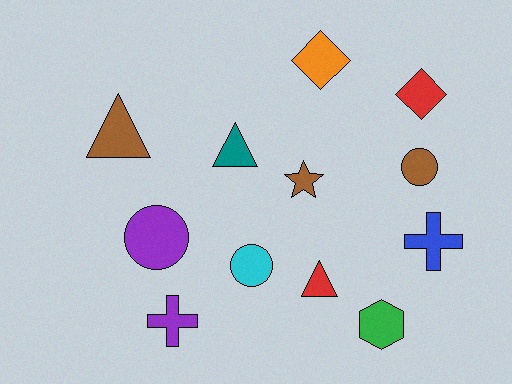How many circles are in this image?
There are 3 circles.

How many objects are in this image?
There are 12 objects.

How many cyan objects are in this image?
There is 1 cyan object.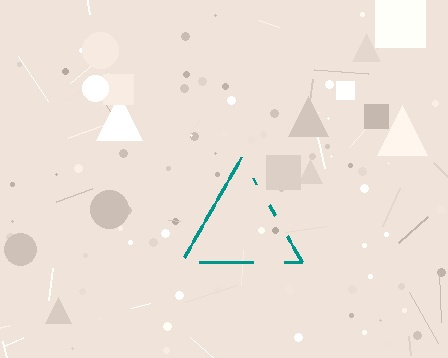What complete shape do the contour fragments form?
The contour fragments form a triangle.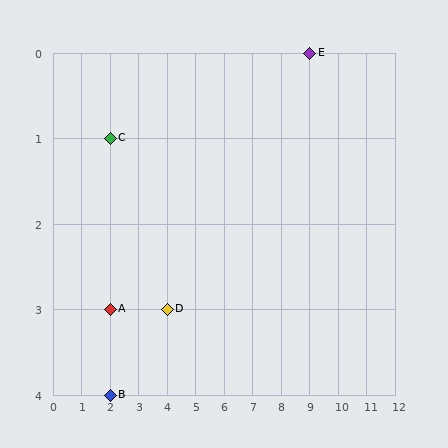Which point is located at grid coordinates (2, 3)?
Point A is at (2, 3).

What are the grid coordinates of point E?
Point E is at grid coordinates (9, 0).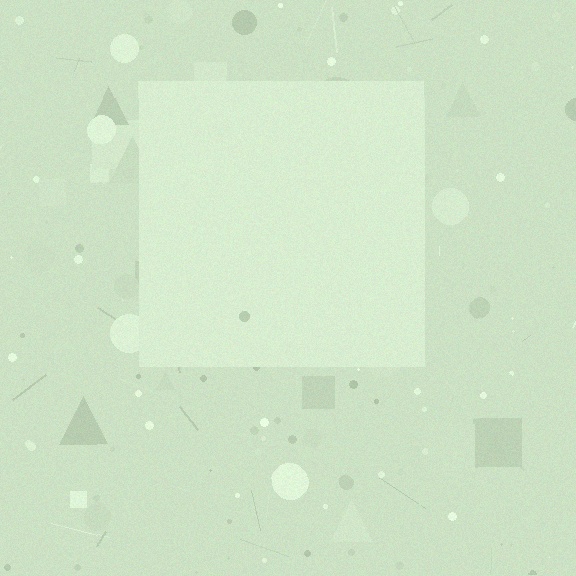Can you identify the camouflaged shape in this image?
The camouflaged shape is a square.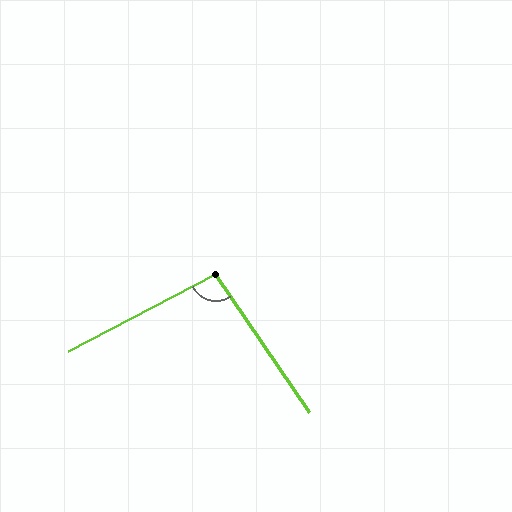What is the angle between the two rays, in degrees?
Approximately 97 degrees.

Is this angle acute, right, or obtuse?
It is obtuse.